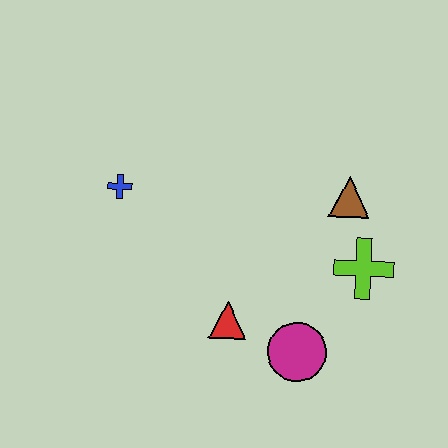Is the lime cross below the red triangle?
No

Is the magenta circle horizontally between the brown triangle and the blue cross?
Yes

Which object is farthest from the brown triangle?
The blue cross is farthest from the brown triangle.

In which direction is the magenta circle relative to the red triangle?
The magenta circle is to the right of the red triangle.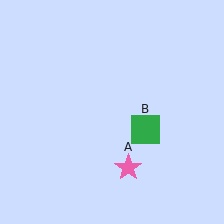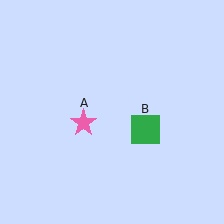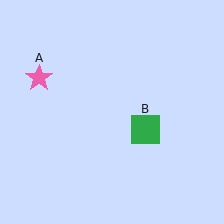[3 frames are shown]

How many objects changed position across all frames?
1 object changed position: pink star (object A).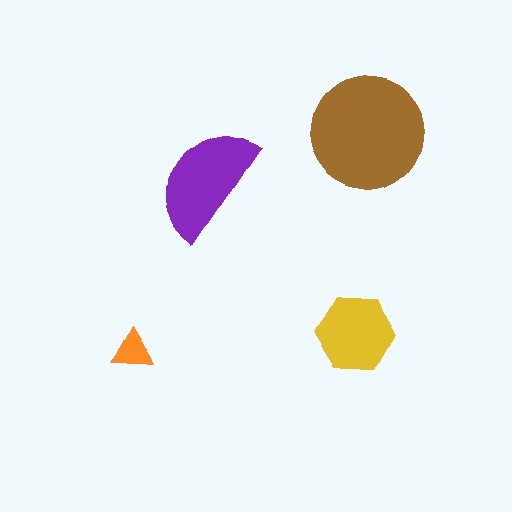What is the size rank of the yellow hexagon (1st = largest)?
3rd.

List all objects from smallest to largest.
The orange triangle, the yellow hexagon, the purple semicircle, the brown circle.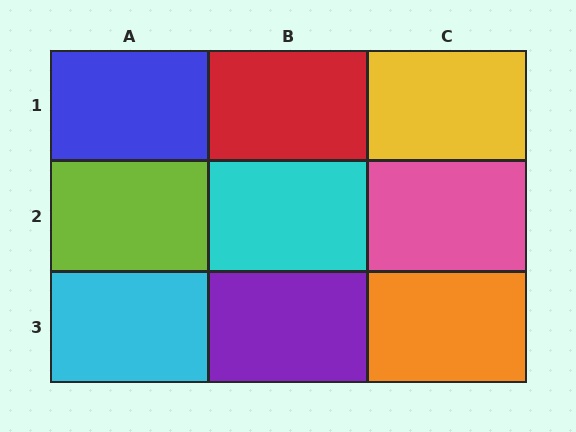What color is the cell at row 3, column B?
Purple.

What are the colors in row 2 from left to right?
Lime, cyan, pink.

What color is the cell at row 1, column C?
Yellow.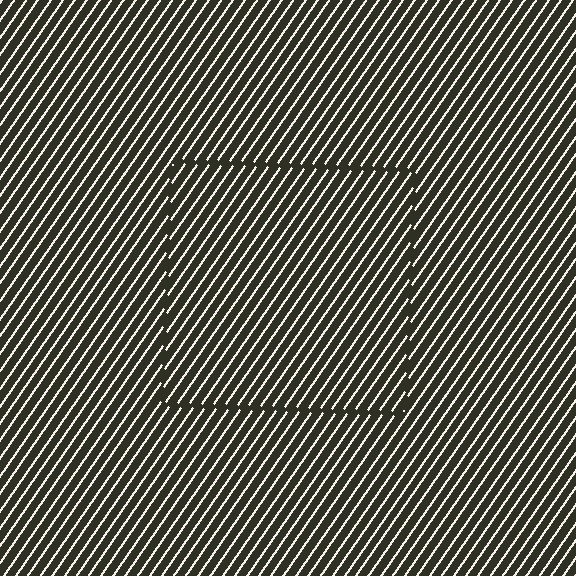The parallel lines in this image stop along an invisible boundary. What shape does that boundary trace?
An illusory square. The interior of the shape contains the same grating, shifted by half a period — the contour is defined by the phase discontinuity where line-ends from the inner and outer gratings abut.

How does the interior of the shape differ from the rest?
The interior of the shape contains the same grating, shifted by half a period — the contour is defined by the phase discontinuity where line-ends from the inner and outer gratings abut.